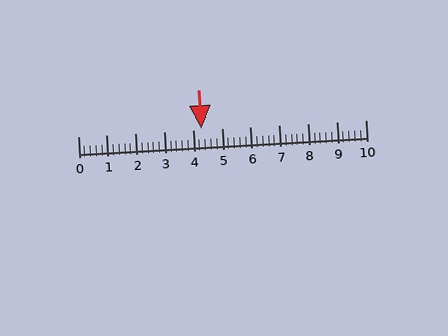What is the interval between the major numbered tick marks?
The major tick marks are spaced 1 units apart.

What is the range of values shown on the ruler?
The ruler shows values from 0 to 10.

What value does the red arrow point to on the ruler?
The red arrow points to approximately 4.3.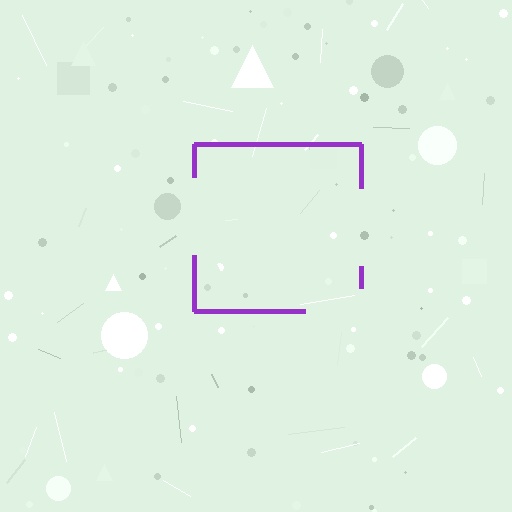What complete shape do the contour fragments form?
The contour fragments form a square.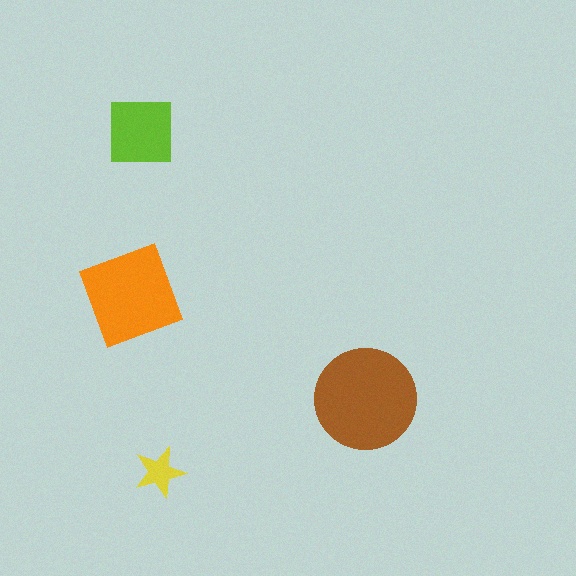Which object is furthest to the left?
The orange square is leftmost.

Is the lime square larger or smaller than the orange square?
Smaller.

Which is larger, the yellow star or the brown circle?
The brown circle.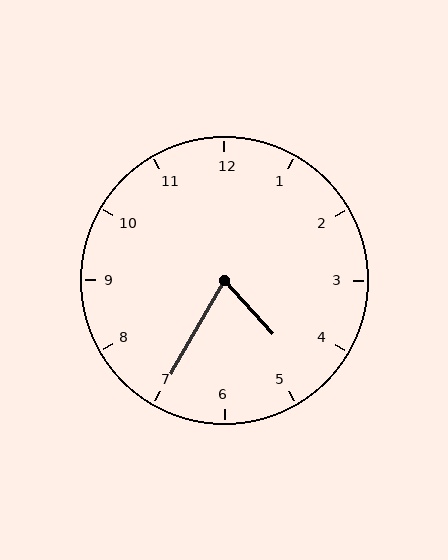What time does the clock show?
4:35.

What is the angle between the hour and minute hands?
Approximately 72 degrees.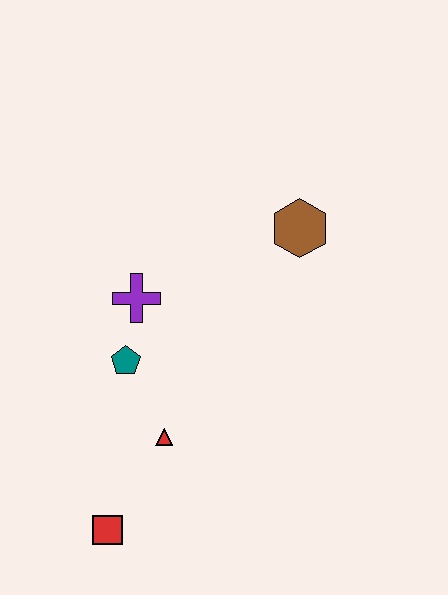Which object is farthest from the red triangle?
The brown hexagon is farthest from the red triangle.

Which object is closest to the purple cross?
The teal pentagon is closest to the purple cross.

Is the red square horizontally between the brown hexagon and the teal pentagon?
No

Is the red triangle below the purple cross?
Yes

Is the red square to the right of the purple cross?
No